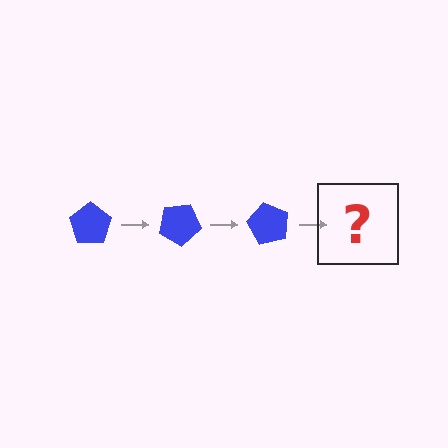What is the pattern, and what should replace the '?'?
The pattern is that the pentagon rotates 30 degrees each step. The '?' should be a blue pentagon rotated 90 degrees.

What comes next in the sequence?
The next element should be a blue pentagon rotated 90 degrees.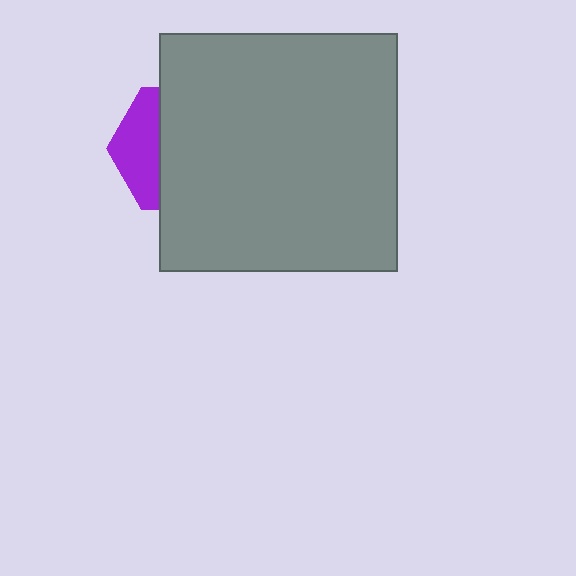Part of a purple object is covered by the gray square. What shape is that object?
It is a hexagon.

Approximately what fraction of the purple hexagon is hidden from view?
Roughly 66% of the purple hexagon is hidden behind the gray square.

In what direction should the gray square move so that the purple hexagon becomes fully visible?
The gray square should move right. That is the shortest direction to clear the overlap and leave the purple hexagon fully visible.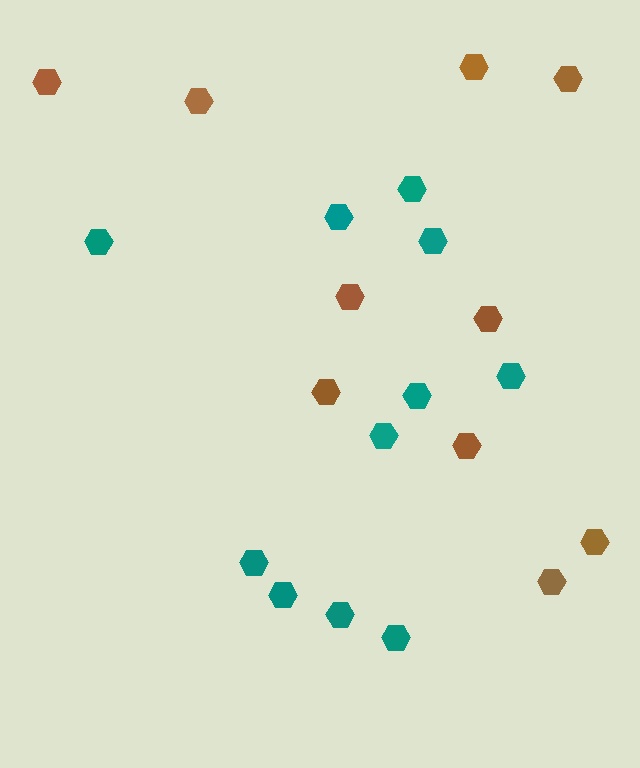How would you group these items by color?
There are 2 groups: one group of brown hexagons (10) and one group of teal hexagons (11).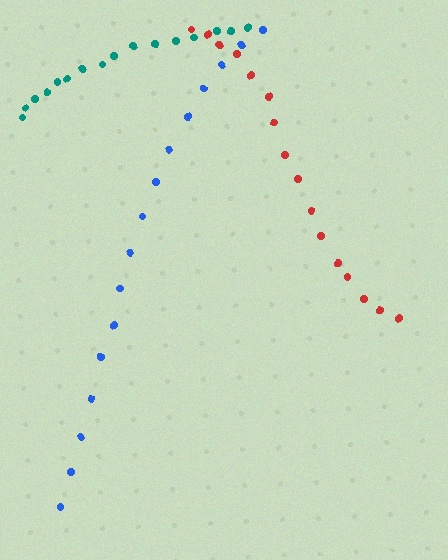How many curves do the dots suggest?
There are 3 distinct paths.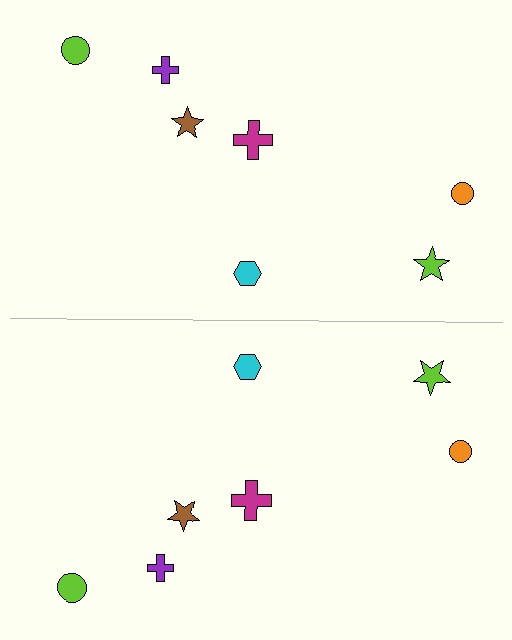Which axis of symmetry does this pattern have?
The pattern has a horizontal axis of symmetry running through the center of the image.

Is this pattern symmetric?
Yes, this pattern has bilateral (reflection) symmetry.